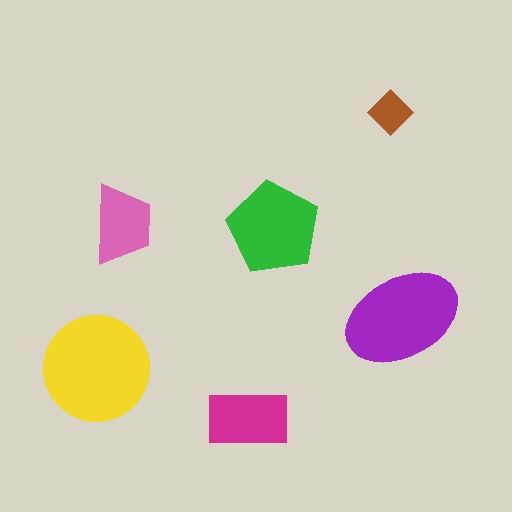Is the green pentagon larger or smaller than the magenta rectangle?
Larger.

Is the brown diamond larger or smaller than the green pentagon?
Smaller.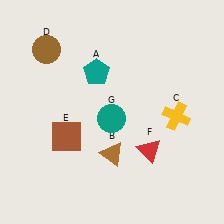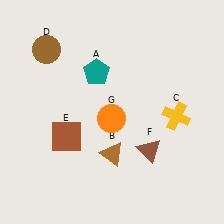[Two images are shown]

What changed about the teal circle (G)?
In Image 1, G is teal. In Image 2, it changed to orange.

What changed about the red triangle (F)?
In Image 1, F is red. In Image 2, it changed to brown.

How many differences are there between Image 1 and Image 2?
There are 2 differences between the two images.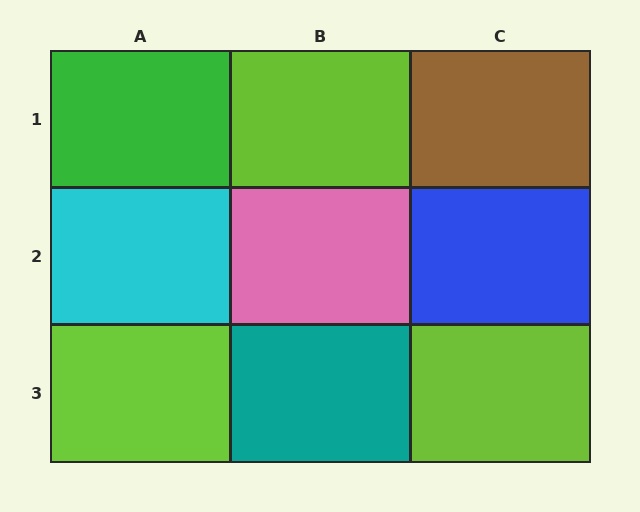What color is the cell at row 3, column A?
Lime.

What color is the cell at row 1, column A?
Green.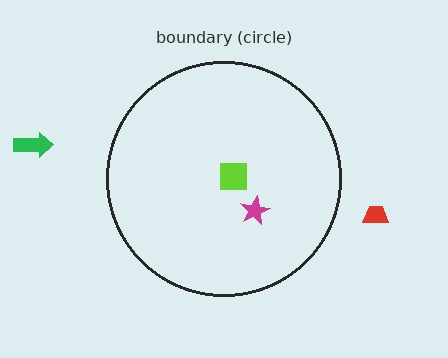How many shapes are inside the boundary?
2 inside, 2 outside.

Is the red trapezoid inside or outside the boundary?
Outside.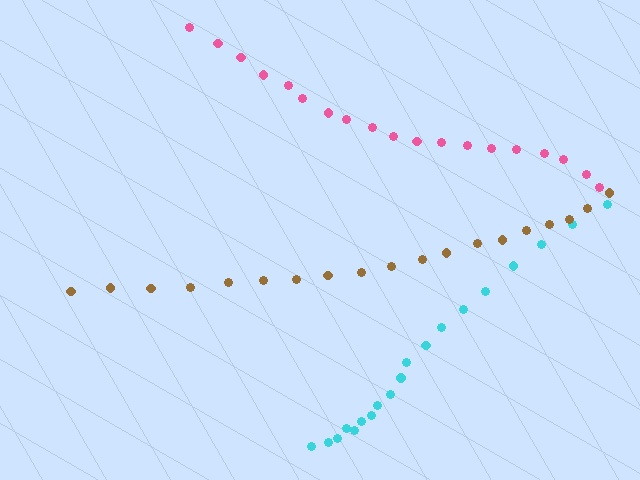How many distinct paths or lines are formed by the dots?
There are 3 distinct paths.